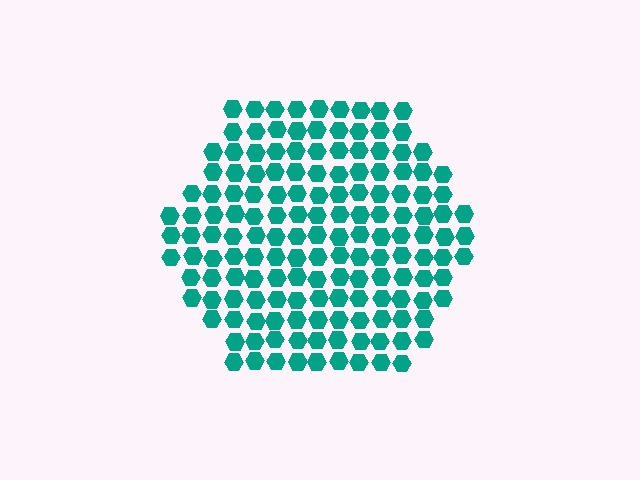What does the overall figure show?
The overall figure shows a hexagon.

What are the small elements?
The small elements are hexagons.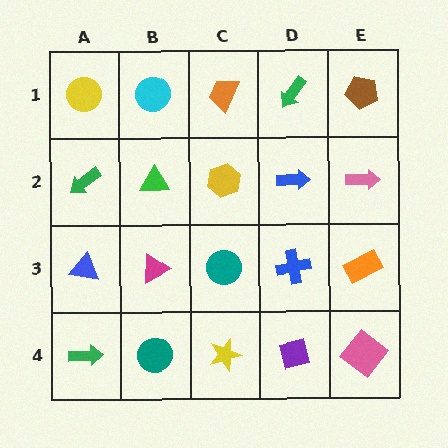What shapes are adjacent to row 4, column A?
A blue triangle (row 3, column A), a teal circle (row 4, column B).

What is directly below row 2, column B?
A magenta triangle.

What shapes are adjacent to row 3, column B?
A green triangle (row 2, column B), a teal circle (row 4, column B), a blue triangle (row 3, column A), a teal circle (row 3, column C).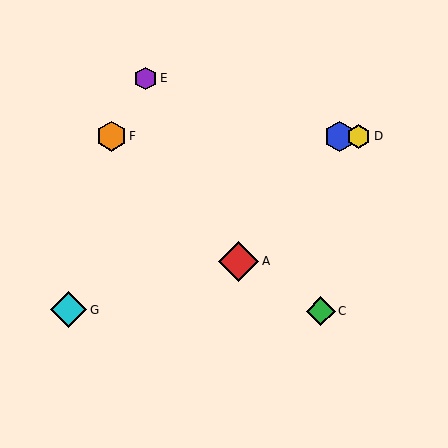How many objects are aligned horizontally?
3 objects (B, D, F) are aligned horizontally.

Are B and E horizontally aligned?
No, B is at y≈136 and E is at y≈78.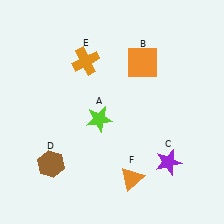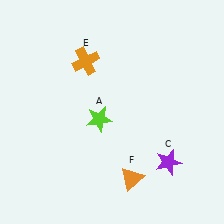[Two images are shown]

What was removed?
The orange square (B), the brown hexagon (D) were removed in Image 2.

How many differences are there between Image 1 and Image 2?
There are 2 differences between the two images.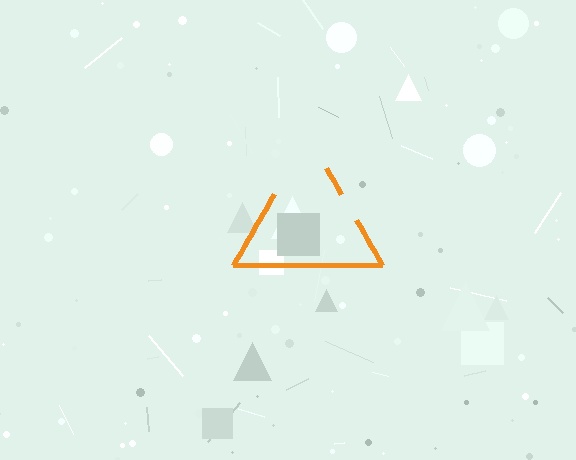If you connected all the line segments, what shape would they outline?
They would outline a triangle.